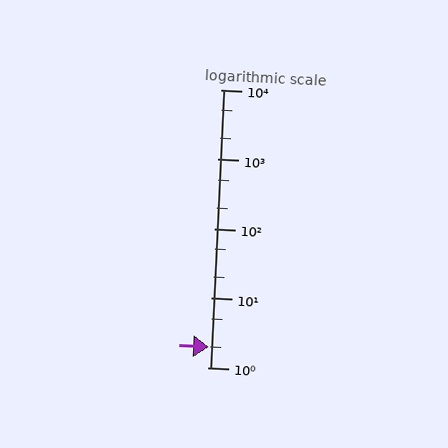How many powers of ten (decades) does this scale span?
The scale spans 4 decades, from 1 to 10000.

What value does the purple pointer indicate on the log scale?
The pointer indicates approximately 2.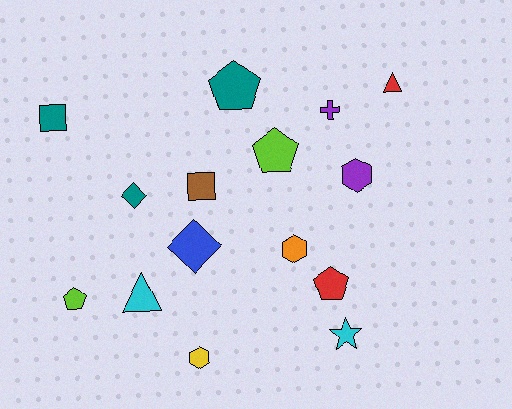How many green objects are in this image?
There are no green objects.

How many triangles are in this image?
There are 2 triangles.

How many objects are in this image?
There are 15 objects.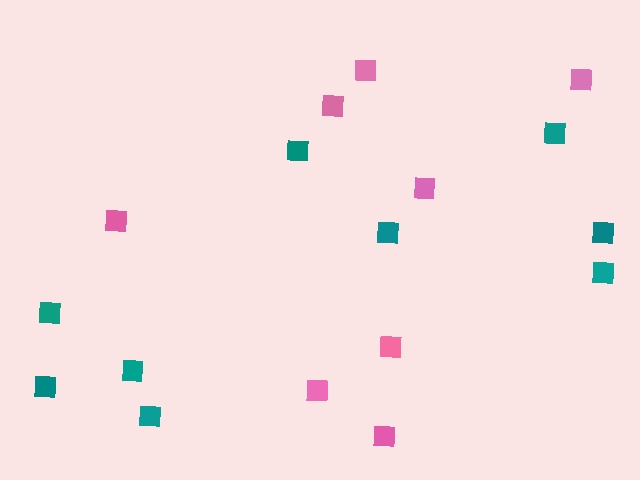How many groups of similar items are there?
There are 2 groups: one group of teal squares (9) and one group of pink squares (8).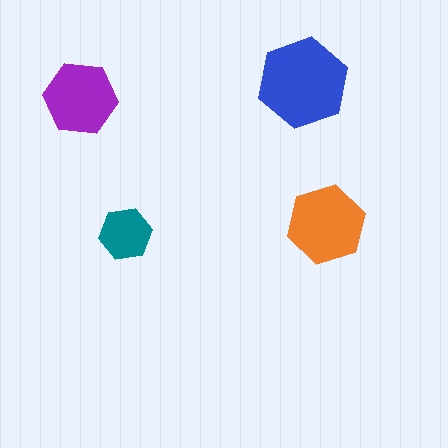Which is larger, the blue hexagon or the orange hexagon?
The blue one.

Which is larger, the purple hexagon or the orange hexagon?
The orange one.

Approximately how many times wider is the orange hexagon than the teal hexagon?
About 1.5 times wider.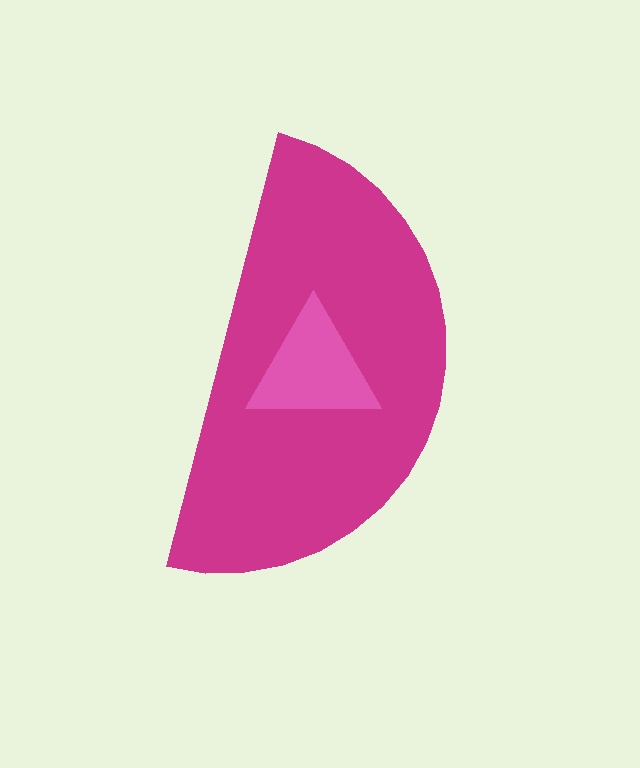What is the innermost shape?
The pink triangle.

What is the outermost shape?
The magenta semicircle.